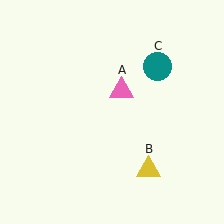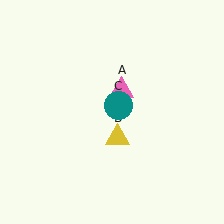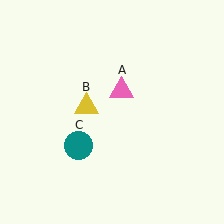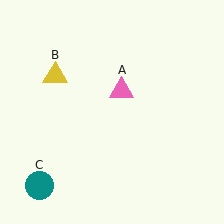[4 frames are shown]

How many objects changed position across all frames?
2 objects changed position: yellow triangle (object B), teal circle (object C).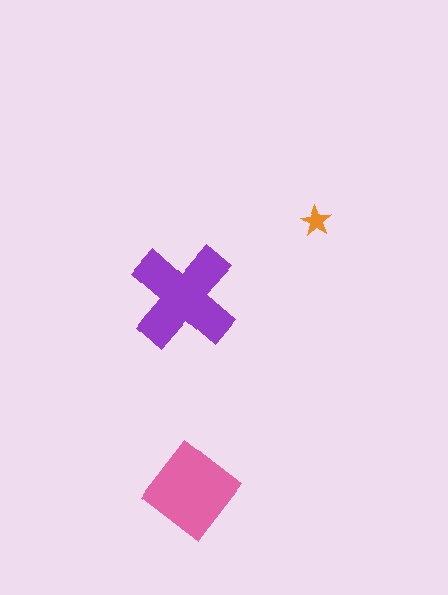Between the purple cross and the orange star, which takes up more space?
The purple cross.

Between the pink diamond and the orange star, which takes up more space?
The pink diamond.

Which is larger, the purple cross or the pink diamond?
The purple cross.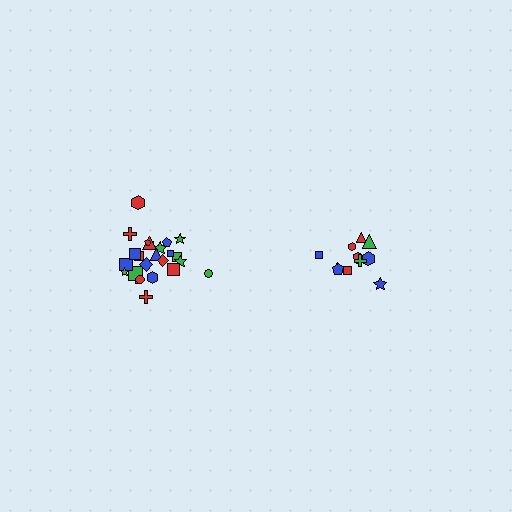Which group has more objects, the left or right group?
The left group.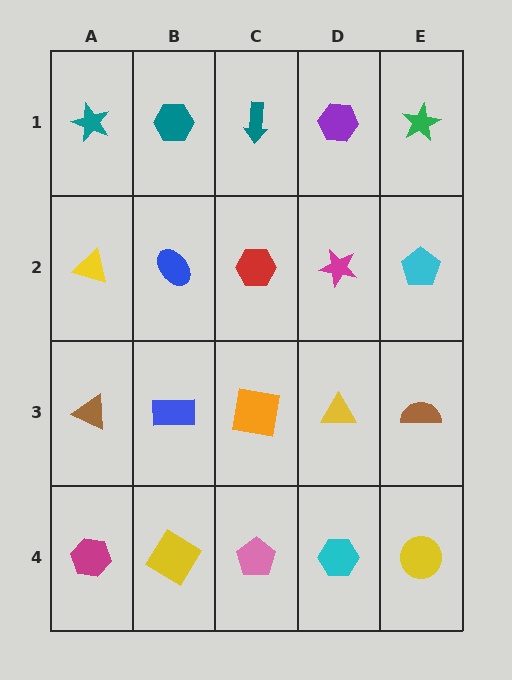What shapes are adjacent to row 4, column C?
An orange square (row 3, column C), a yellow diamond (row 4, column B), a cyan hexagon (row 4, column D).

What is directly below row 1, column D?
A magenta star.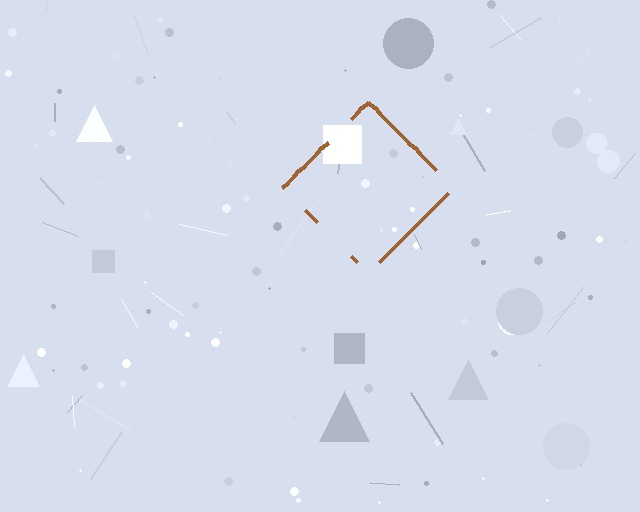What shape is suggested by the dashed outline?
The dashed outline suggests a diamond.